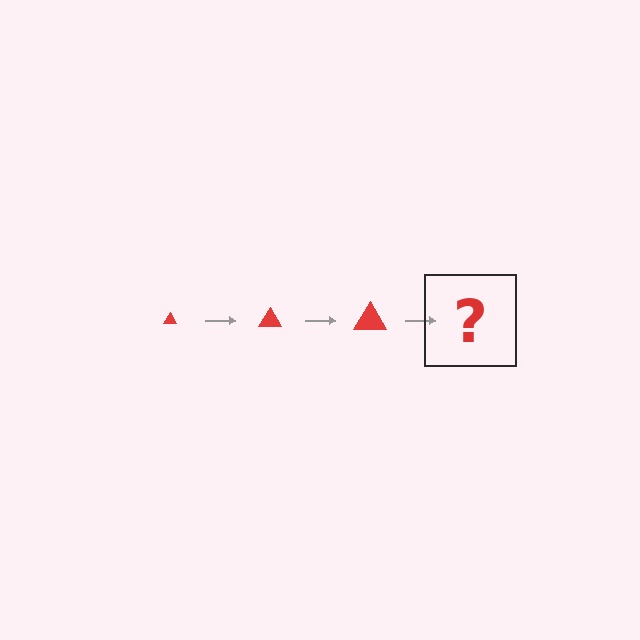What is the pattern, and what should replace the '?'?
The pattern is that the triangle gets progressively larger each step. The '?' should be a red triangle, larger than the previous one.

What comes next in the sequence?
The next element should be a red triangle, larger than the previous one.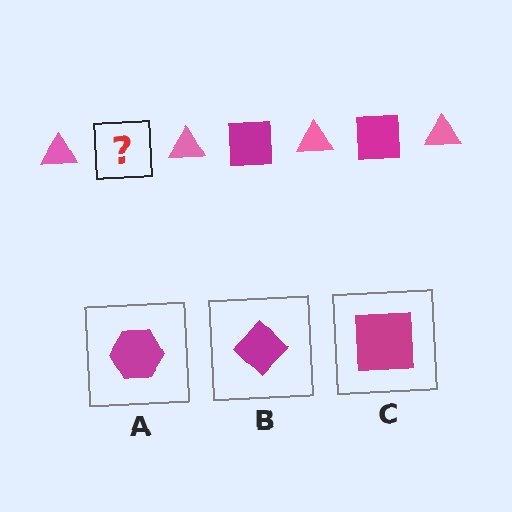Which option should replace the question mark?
Option C.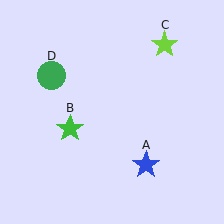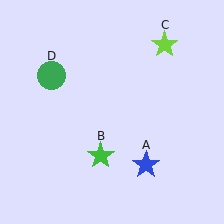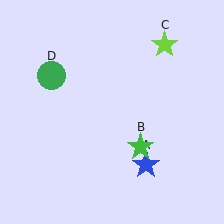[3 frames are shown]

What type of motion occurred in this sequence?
The green star (object B) rotated counterclockwise around the center of the scene.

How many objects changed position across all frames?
1 object changed position: green star (object B).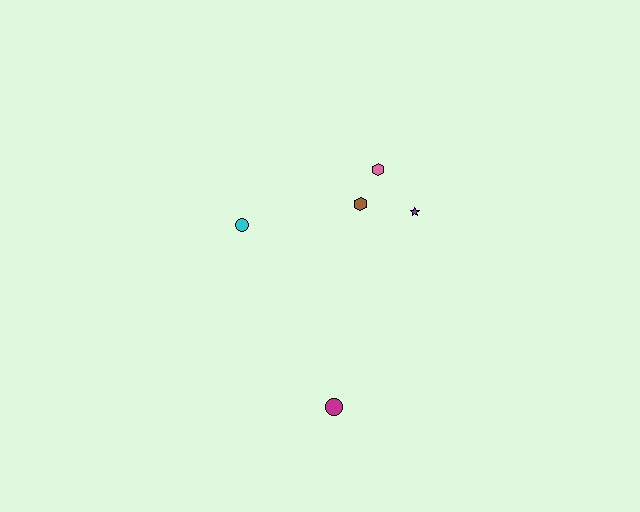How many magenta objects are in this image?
There is 1 magenta object.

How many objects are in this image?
There are 5 objects.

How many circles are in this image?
There are 2 circles.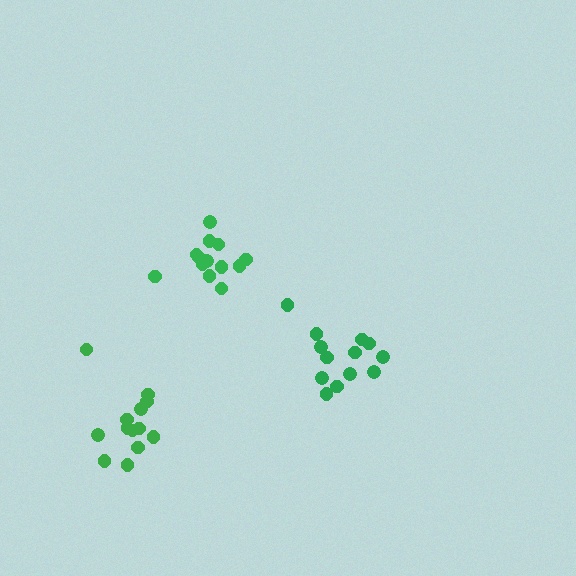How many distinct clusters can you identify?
There are 3 distinct clusters.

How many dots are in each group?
Group 1: 13 dots, Group 2: 13 dots, Group 3: 13 dots (39 total).